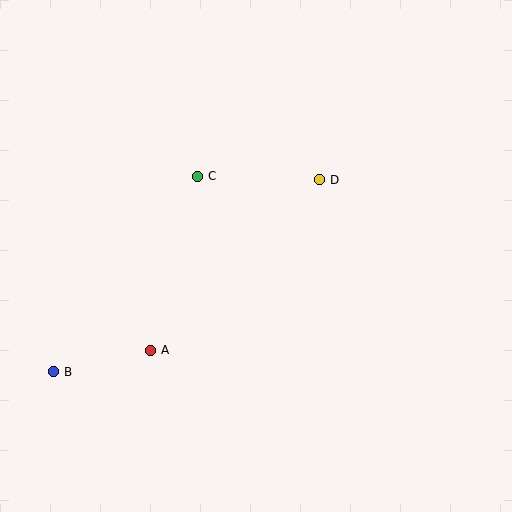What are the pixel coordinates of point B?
Point B is at (54, 372).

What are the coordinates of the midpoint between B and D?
The midpoint between B and D is at (187, 276).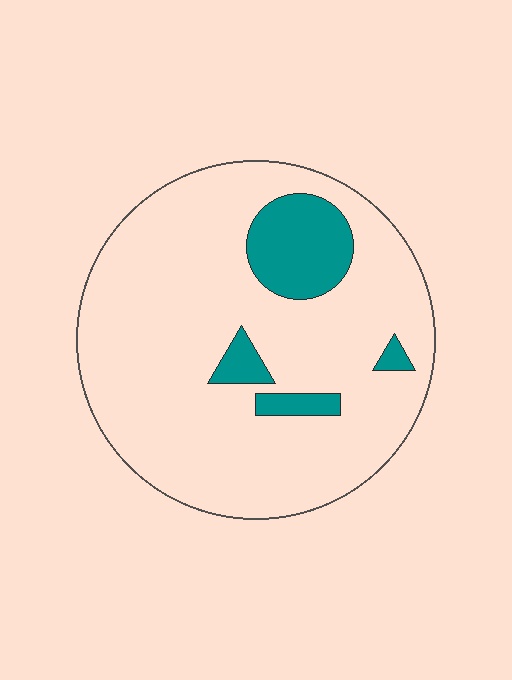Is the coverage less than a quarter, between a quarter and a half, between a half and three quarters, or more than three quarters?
Less than a quarter.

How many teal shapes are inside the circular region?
4.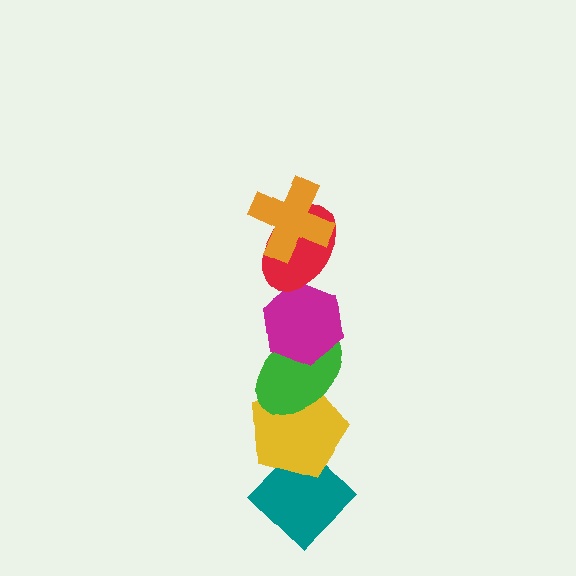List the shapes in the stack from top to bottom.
From top to bottom: the orange cross, the red ellipse, the magenta hexagon, the green ellipse, the yellow pentagon, the teal diamond.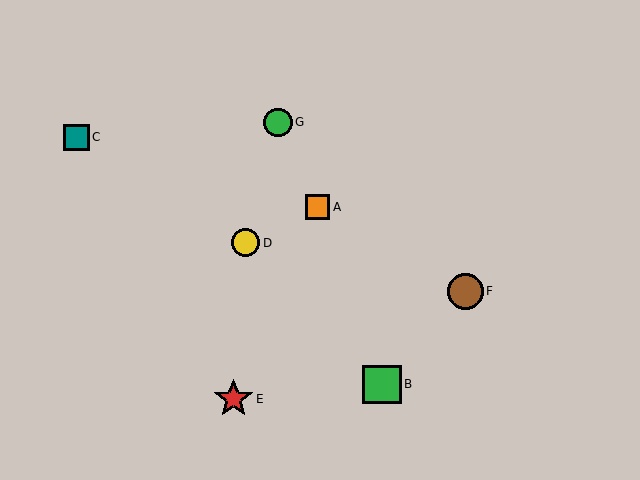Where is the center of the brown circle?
The center of the brown circle is at (465, 291).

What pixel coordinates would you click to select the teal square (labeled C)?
Click at (76, 137) to select the teal square C.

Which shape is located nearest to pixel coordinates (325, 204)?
The orange square (labeled A) at (318, 207) is nearest to that location.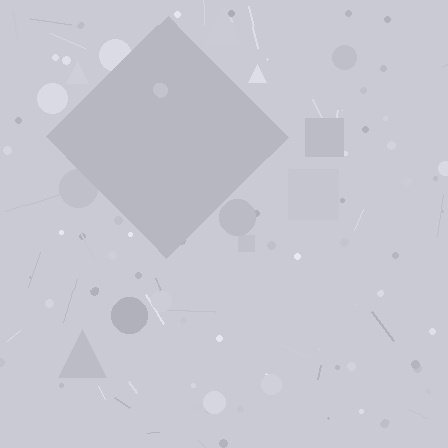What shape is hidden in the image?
A diamond is hidden in the image.